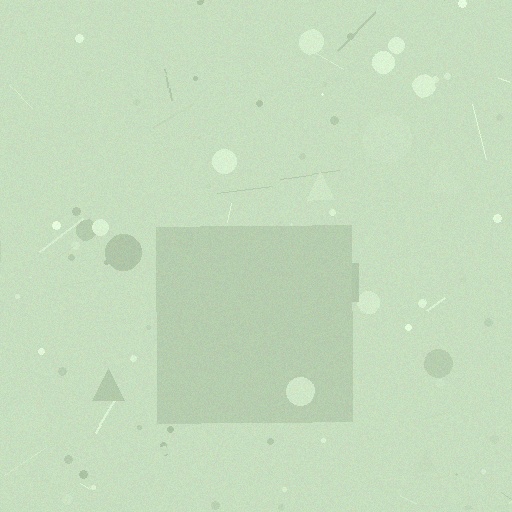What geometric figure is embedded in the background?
A square is embedded in the background.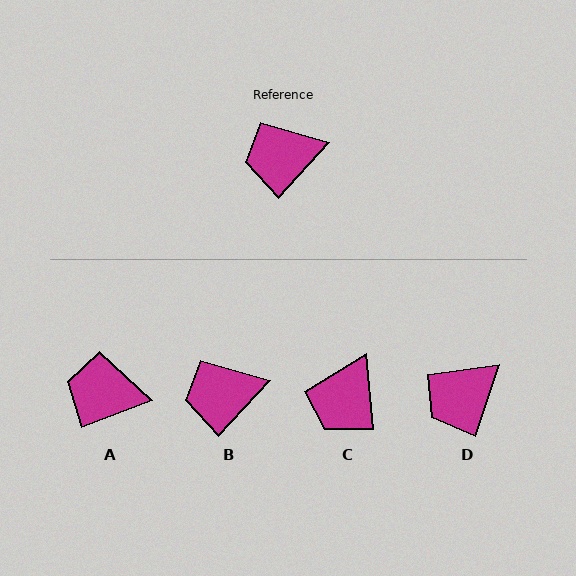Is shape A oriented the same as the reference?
No, it is off by about 26 degrees.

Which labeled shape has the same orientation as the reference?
B.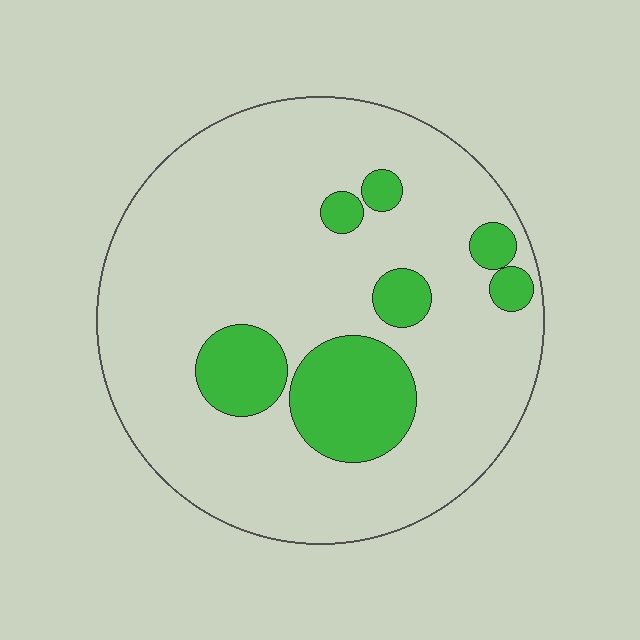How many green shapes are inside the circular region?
7.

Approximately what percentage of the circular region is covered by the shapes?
Approximately 20%.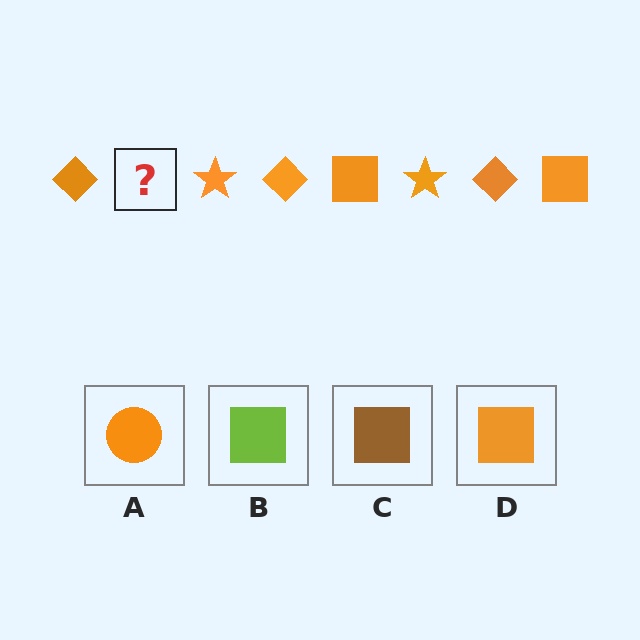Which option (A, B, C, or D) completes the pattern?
D.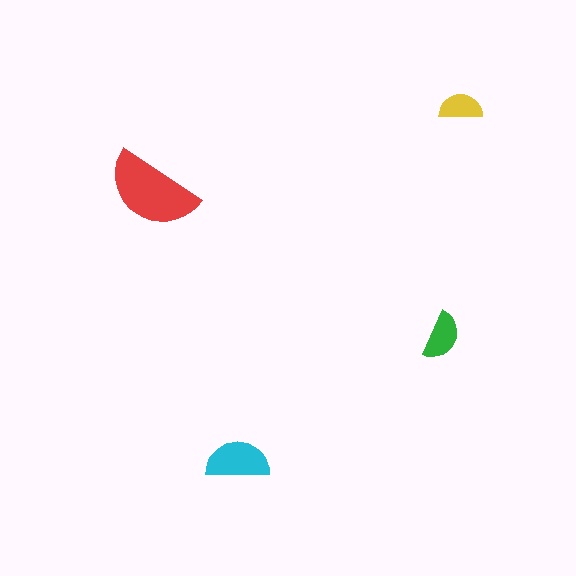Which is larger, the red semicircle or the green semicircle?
The red one.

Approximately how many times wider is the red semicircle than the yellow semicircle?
About 2 times wider.